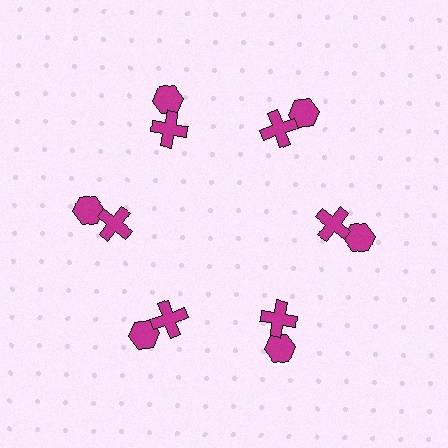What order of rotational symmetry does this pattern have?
This pattern has 6-fold rotational symmetry.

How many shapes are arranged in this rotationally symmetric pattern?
There are 12 shapes, arranged in 6 groups of 2.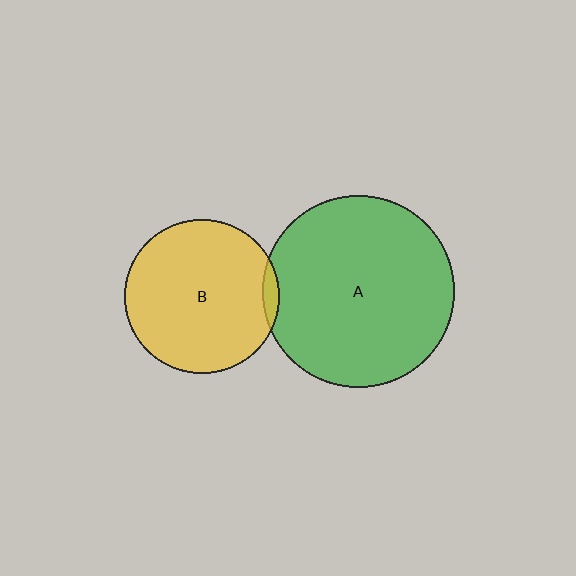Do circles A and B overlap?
Yes.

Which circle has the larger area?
Circle A (green).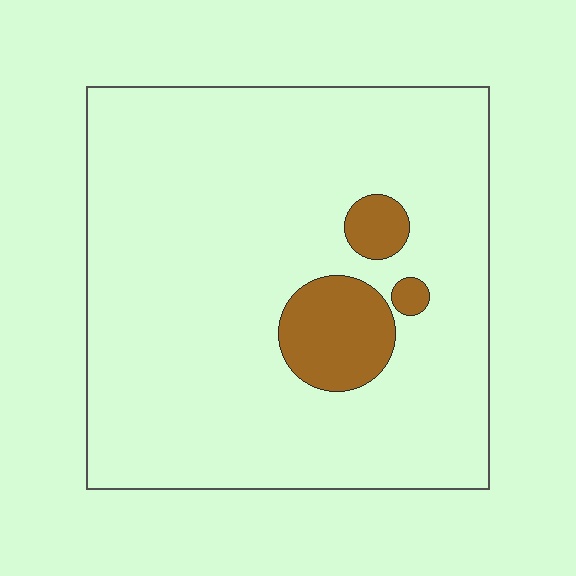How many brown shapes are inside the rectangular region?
3.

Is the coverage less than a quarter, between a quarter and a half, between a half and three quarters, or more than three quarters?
Less than a quarter.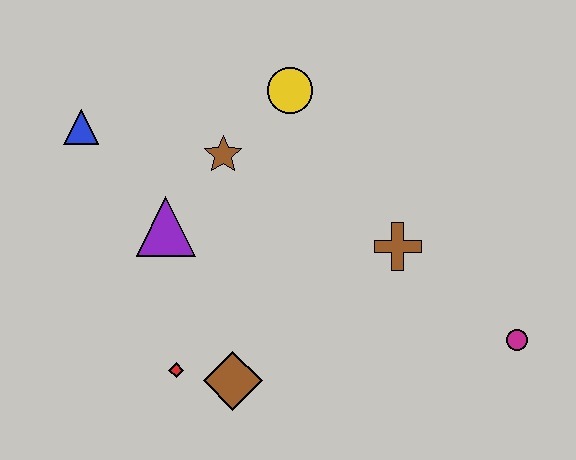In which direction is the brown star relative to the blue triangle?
The brown star is to the right of the blue triangle.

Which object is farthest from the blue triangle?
The magenta circle is farthest from the blue triangle.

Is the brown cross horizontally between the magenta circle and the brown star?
Yes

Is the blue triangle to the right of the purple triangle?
No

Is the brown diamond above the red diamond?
No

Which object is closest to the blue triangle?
The purple triangle is closest to the blue triangle.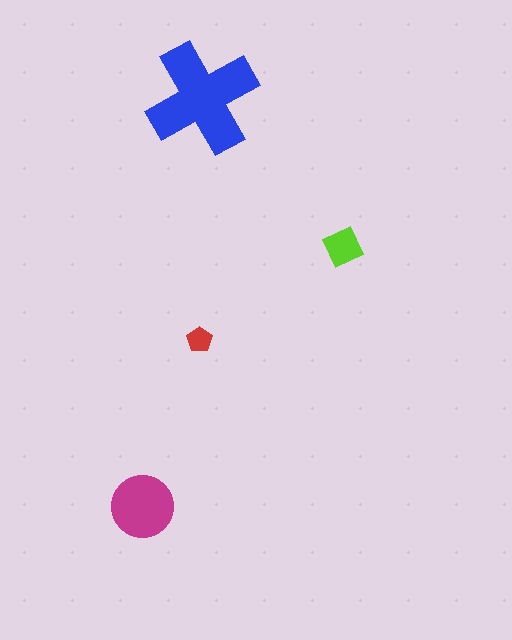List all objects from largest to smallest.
The blue cross, the magenta circle, the lime square, the red pentagon.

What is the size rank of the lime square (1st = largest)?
3rd.